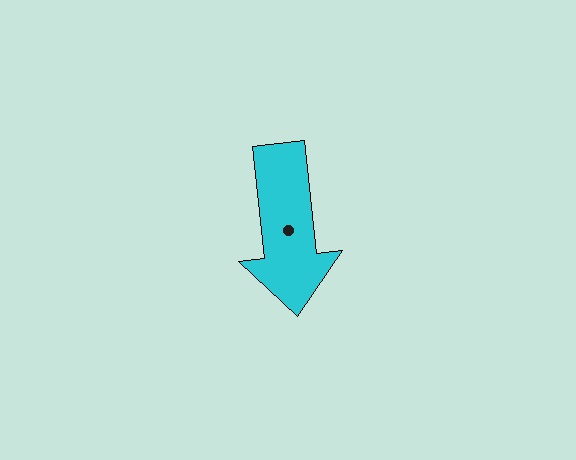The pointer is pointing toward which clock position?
Roughly 6 o'clock.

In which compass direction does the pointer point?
South.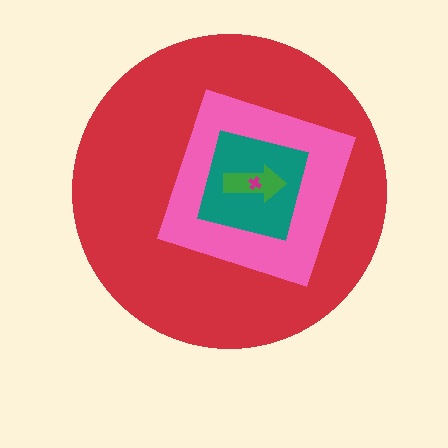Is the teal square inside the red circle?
Yes.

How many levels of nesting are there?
5.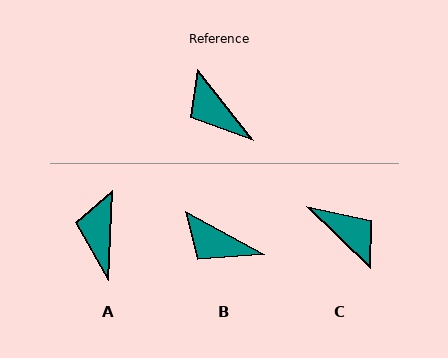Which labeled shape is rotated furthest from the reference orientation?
C, about 172 degrees away.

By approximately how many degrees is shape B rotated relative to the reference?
Approximately 23 degrees counter-clockwise.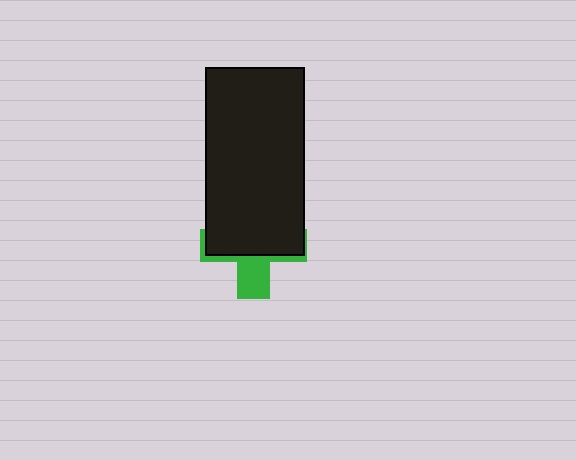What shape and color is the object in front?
The object in front is a black rectangle.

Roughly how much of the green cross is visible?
A small part of it is visible (roughly 35%).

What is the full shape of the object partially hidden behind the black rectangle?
The partially hidden object is a green cross.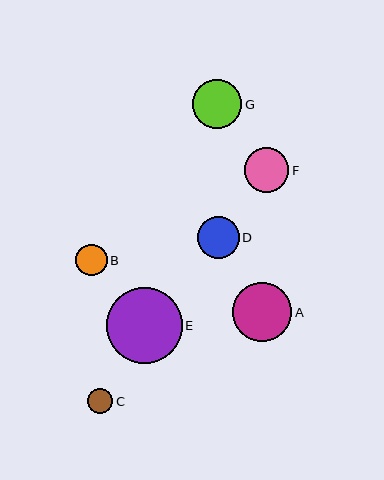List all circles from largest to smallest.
From largest to smallest: E, A, G, F, D, B, C.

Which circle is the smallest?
Circle C is the smallest with a size of approximately 25 pixels.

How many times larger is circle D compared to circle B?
Circle D is approximately 1.3 times the size of circle B.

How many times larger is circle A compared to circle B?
Circle A is approximately 1.9 times the size of circle B.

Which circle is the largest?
Circle E is the largest with a size of approximately 76 pixels.